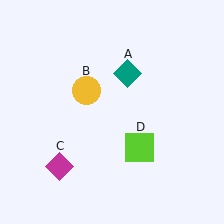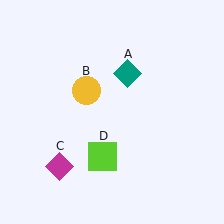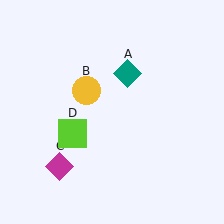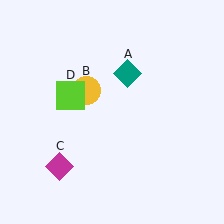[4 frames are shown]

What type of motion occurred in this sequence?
The lime square (object D) rotated clockwise around the center of the scene.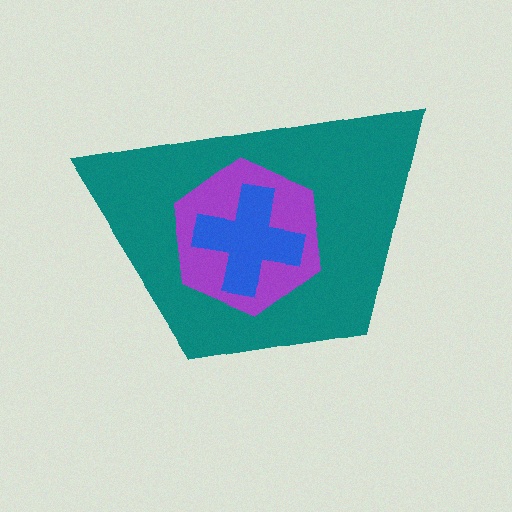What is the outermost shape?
The teal trapezoid.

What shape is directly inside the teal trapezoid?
The purple hexagon.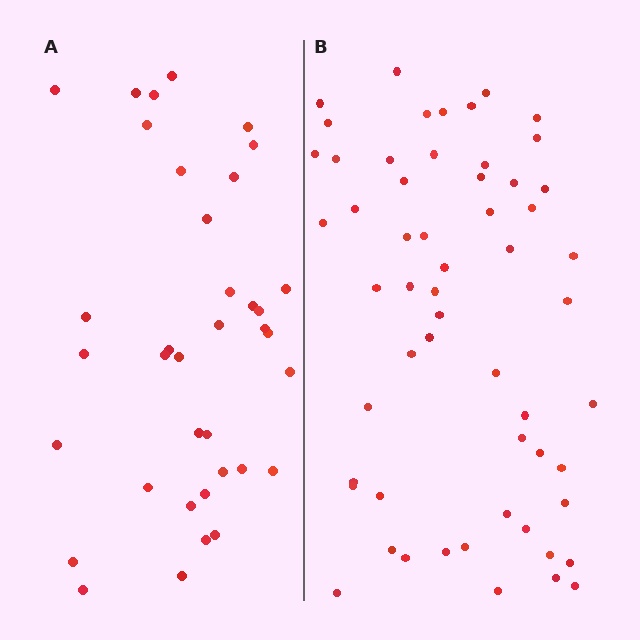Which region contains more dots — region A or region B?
Region B (the right region) has more dots.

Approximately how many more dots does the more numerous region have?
Region B has approximately 20 more dots than region A.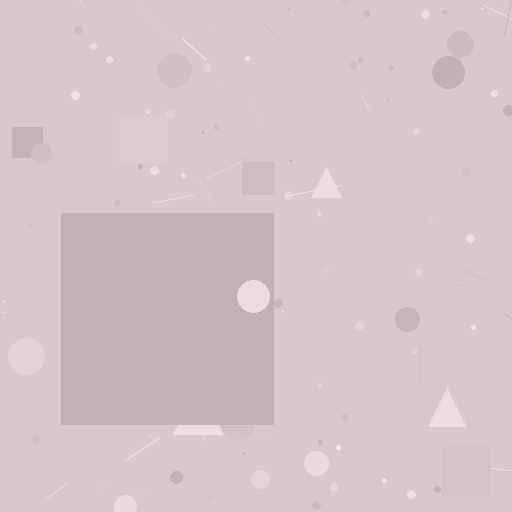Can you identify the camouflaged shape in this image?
The camouflaged shape is a square.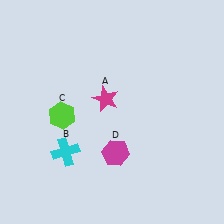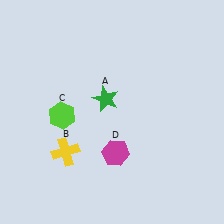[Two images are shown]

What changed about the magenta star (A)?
In Image 1, A is magenta. In Image 2, it changed to green.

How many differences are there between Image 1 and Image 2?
There are 2 differences between the two images.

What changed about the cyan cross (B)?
In Image 1, B is cyan. In Image 2, it changed to yellow.